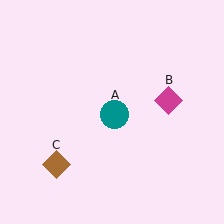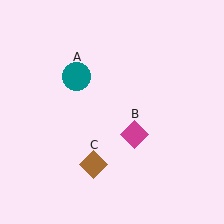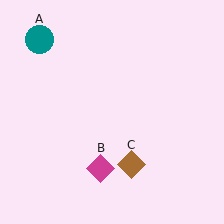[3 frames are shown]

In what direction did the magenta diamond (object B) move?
The magenta diamond (object B) moved down and to the left.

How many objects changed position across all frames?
3 objects changed position: teal circle (object A), magenta diamond (object B), brown diamond (object C).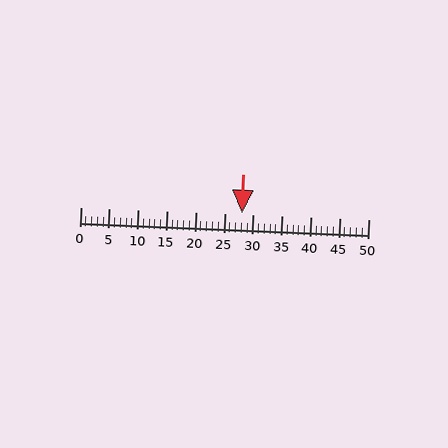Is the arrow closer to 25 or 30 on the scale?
The arrow is closer to 30.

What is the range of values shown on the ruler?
The ruler shows values from 0 to 50.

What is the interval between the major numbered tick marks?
The major tick marks are spaced 5 units apart.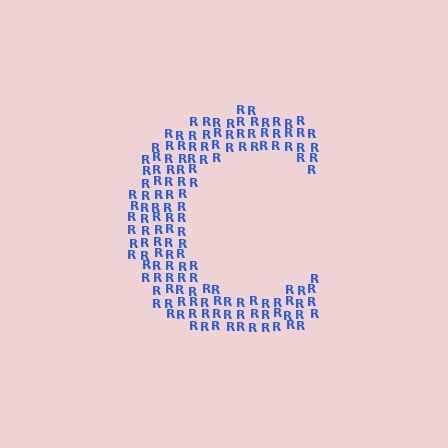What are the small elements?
The small elements are letter R's.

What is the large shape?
The large shape is the letter C.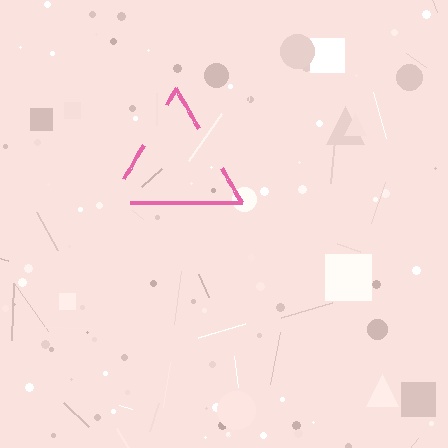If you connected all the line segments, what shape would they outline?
They would outline a triangle.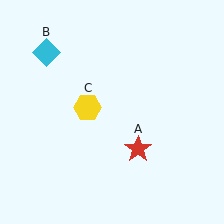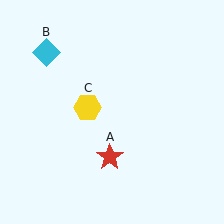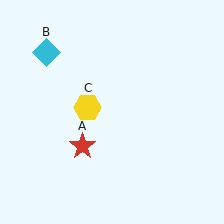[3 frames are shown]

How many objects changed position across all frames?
1 object changed position: red star (object A).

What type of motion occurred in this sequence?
The red star (object A) rotated clockwise around the center of the scene.